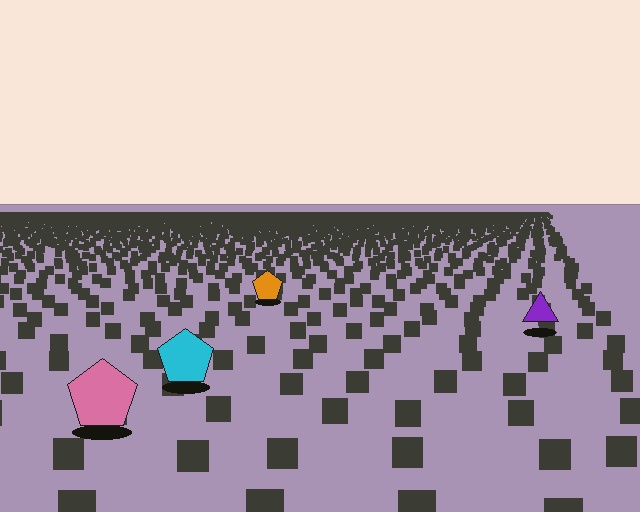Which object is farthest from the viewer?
The orange pentagon is farthest from the viewer. It appears smaller and the ground texture around it is denser.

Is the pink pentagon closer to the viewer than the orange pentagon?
Yes. The pink pentagon is closer — you can tell from the texture gradient: the ground texture is coarser near it.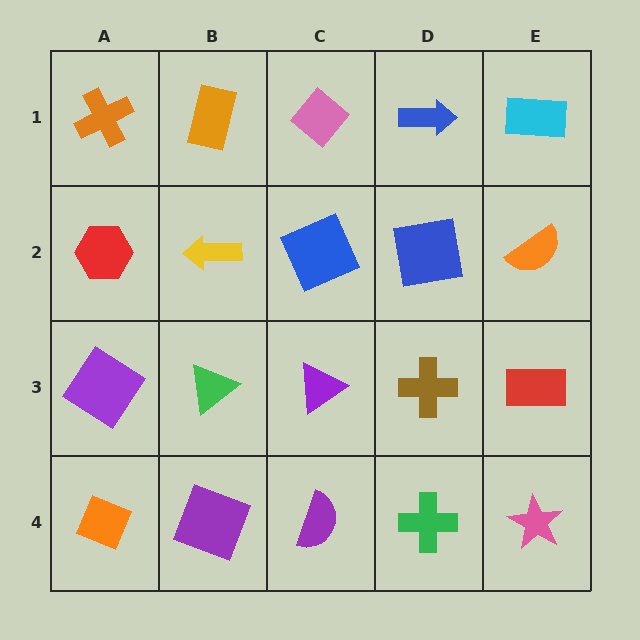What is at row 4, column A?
An orange diamond.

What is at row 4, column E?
A pink star.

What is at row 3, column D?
A brown cross.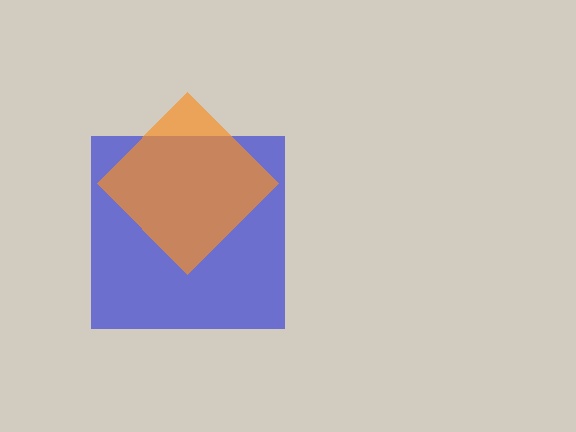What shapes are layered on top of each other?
The layered shapes are: a blue square, an orange diamond.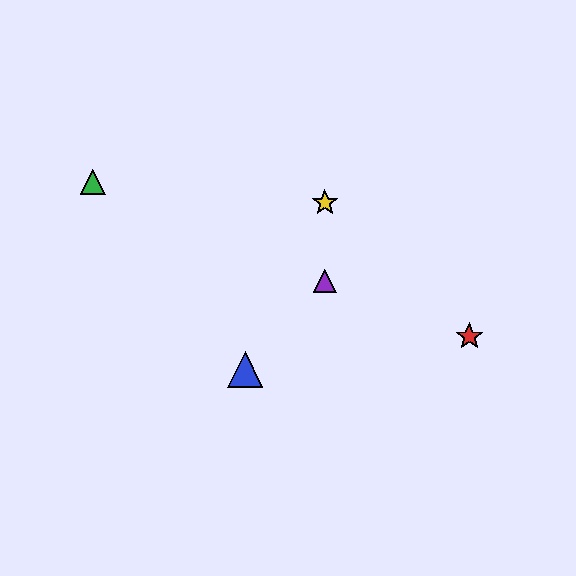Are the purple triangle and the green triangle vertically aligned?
No, the purple triangle is at x≈325 and the green triangle is at x≈93.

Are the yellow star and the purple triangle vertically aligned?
Yes, both are at x≈325.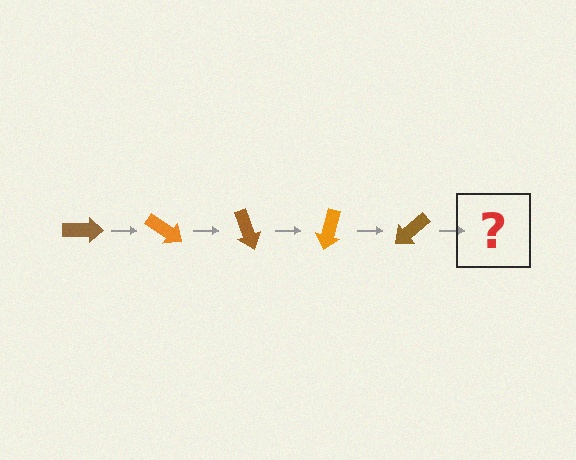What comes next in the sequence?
The next element should be an orange arrow, rotated 175 degrees from the start.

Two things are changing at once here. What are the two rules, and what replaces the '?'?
The two rules are that it rotates 35 degrees each step and the color cycles through brown and orange. The '?' should be an orange arrow, rotated 175 degrees from the start.